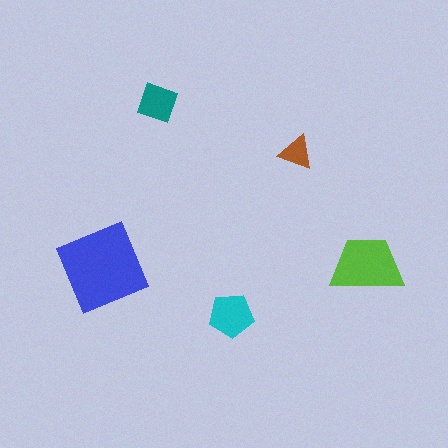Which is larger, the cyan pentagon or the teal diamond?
The cyan pentagon.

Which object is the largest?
The blue square.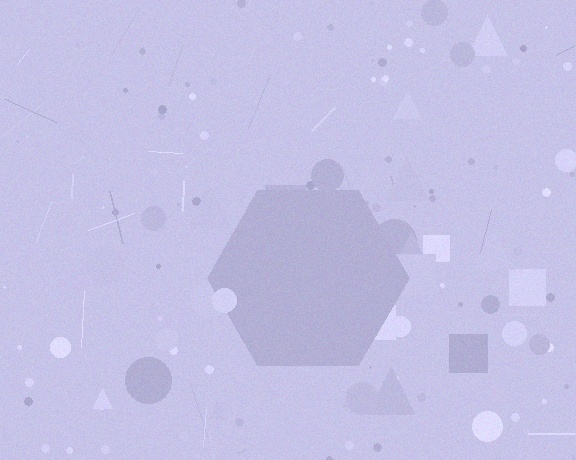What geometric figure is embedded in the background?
A hexagon is embedded in the background.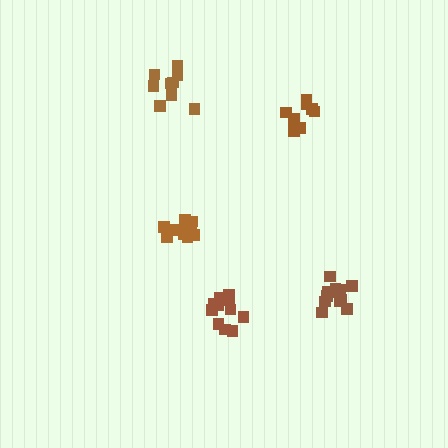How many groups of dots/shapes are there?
There are 5 groups.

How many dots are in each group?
Group 1: 11 dots, Group 2: 9 dots, Group 3: 11 dots, Group 4: 9 dots, Group 5: 12 dots (52 total).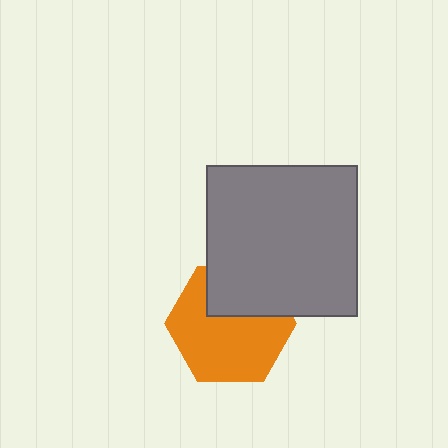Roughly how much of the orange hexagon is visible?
Most of it is visible (roughly 67%).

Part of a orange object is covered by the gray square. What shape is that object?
It is a hexagon.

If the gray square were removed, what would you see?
You would see the complete orange hexagon.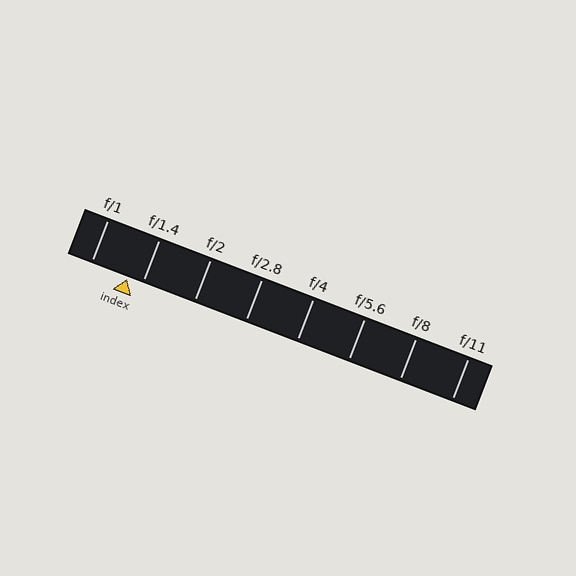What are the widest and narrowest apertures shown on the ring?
The widest aperture shown is f/1 and the narrowest is f/11.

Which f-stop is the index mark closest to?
The index mark is closest to f/1.4.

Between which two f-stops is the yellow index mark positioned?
The index mark is between f/1 and f/1.4.